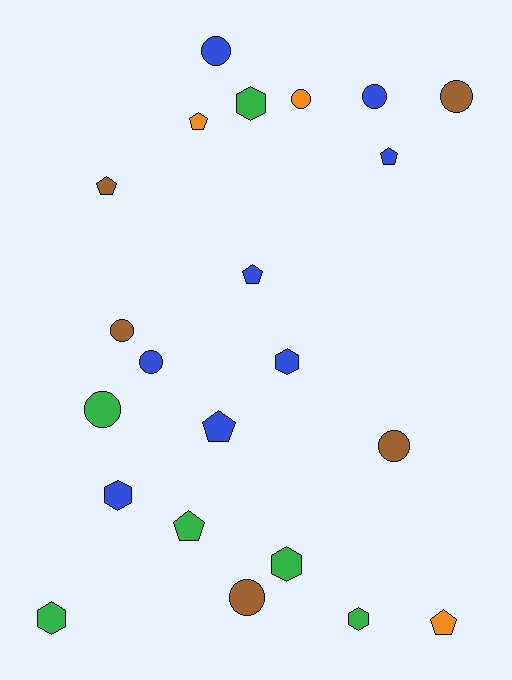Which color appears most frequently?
Blue, with 8 objects.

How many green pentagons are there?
There is 1 green pentagon.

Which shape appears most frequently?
Circle, with 9 objects.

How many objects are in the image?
There are 22 objects.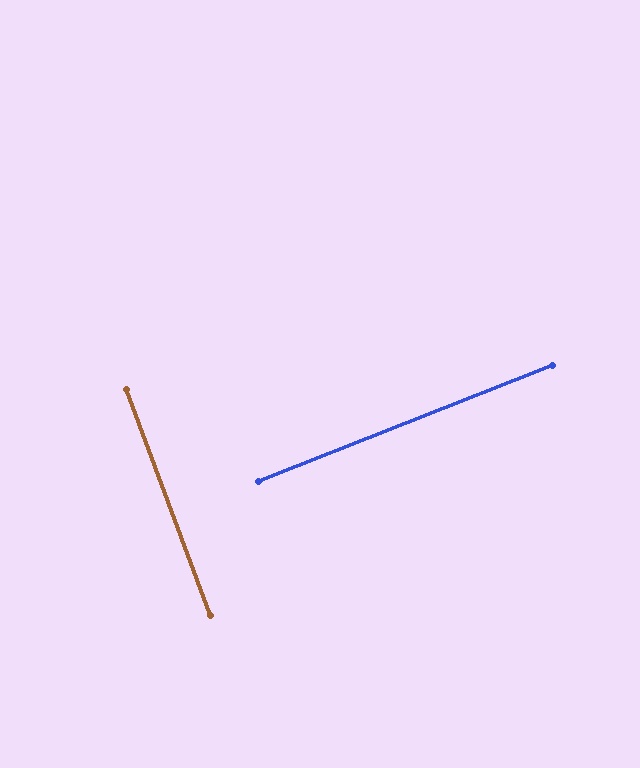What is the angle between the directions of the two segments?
Approximately 89 degrees.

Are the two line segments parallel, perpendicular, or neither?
Perpendicular — they meet at approximately 89°.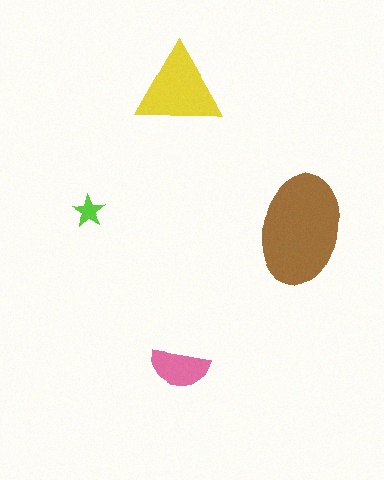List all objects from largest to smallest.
The brown ellipse, the yellow triangle, the pink semicircle, the lime star.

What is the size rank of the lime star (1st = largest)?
4th.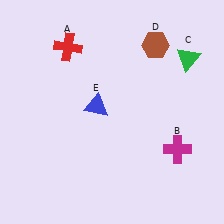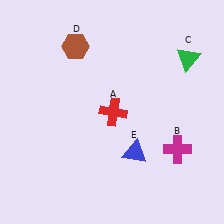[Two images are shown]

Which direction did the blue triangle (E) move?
The blue triangle (E) moved down.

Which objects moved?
The objects that moved are: the red cross (A), the brown hexagon (D), the blue triangle (E).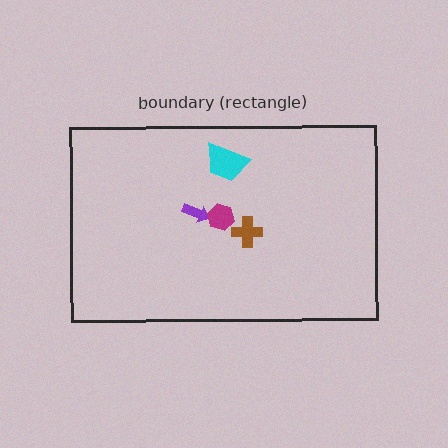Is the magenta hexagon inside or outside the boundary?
Inside.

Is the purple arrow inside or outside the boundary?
Inside.